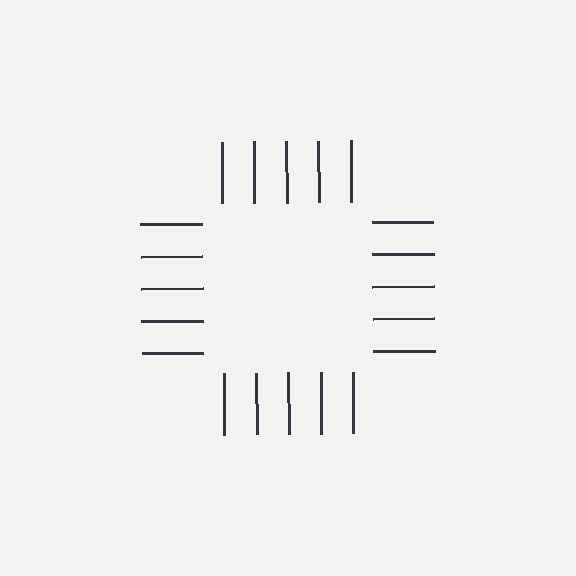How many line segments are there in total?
20 — 5 along each of the 4 edges.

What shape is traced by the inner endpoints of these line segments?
An illusory square — the line segments terminate on its edges but no continuous stroke is drawn.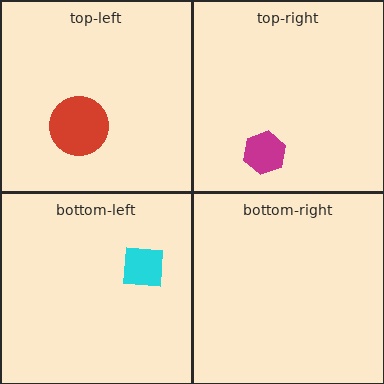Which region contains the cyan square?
The bottom-left region.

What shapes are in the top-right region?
The magenta hexagon.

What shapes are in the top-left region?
The red circle.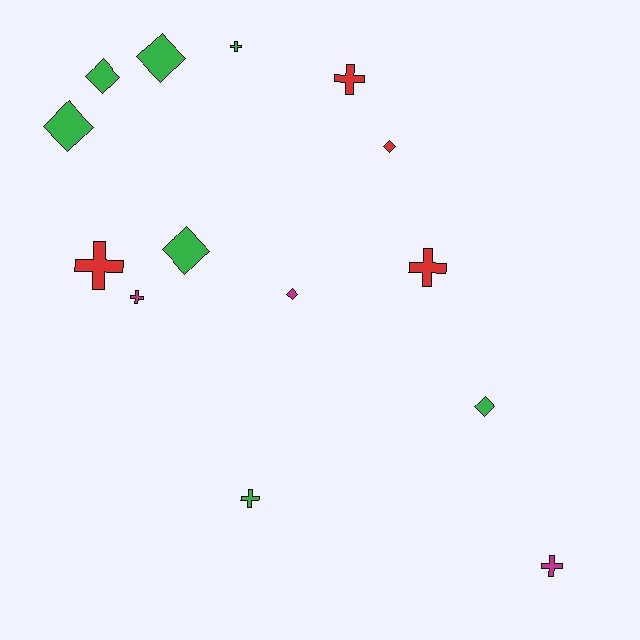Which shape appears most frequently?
Diamond, with 7 objects.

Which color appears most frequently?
Green, with 7 objects.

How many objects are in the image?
There are 14 objects.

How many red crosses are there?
There are 3 red crosses.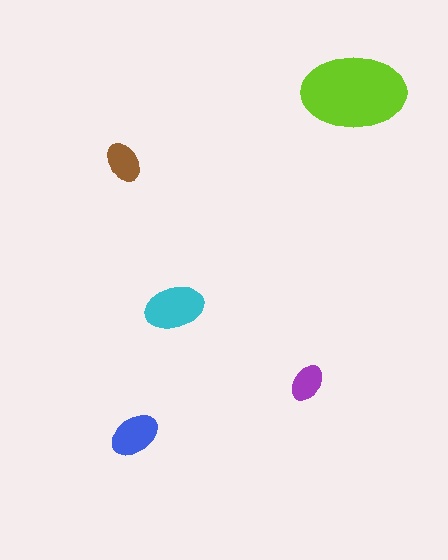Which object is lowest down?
The blue ellipse is bottommost.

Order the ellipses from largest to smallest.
the lime one, the cyan one, the blue one, the brown one, the purple one.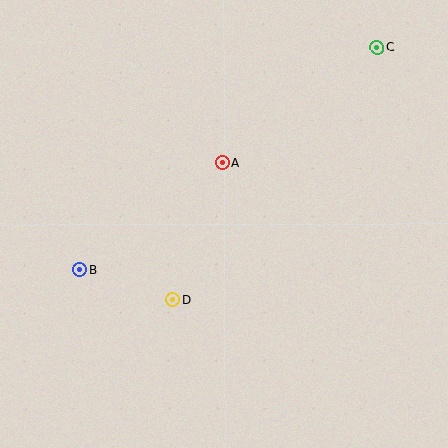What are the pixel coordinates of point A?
Point A is at (222, 163).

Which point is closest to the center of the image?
Point A at (222, 163) is closest to the center.